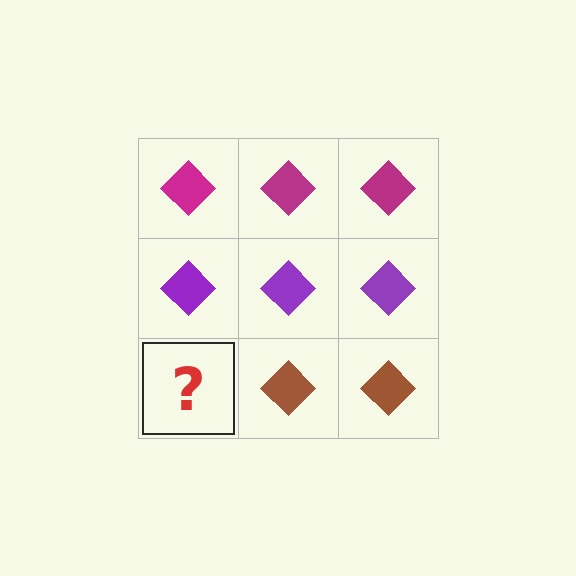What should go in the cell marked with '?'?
The missing cell should contain a brown diamond.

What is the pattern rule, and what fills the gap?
The rule is that each row has a consistent color. The gap should be filled with a brown diamond.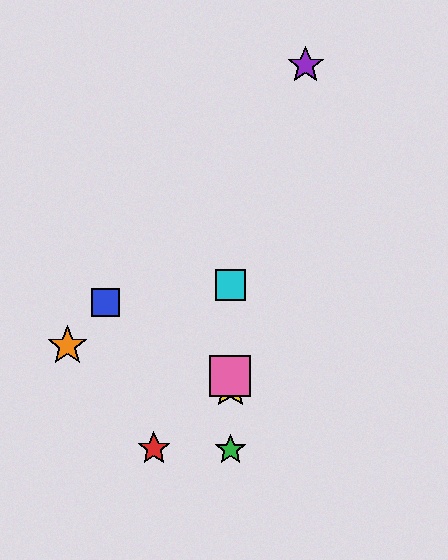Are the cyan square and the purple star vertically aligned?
No, the cyan square is at x≈230 and the purple star is at x≈306.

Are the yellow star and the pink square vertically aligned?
Yes, both are at x≈230.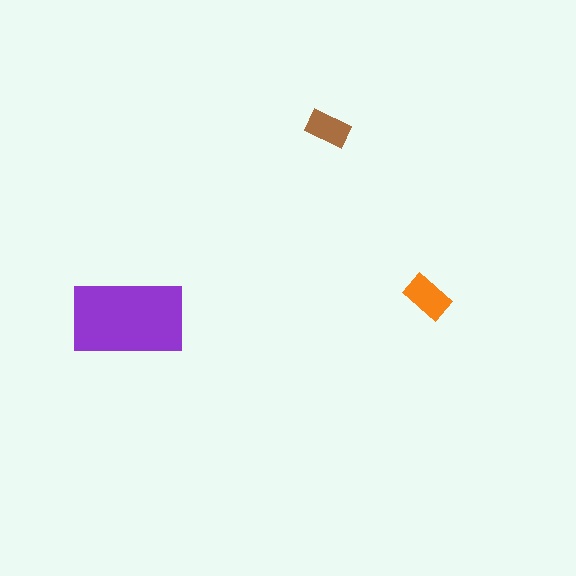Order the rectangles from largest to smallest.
the purple one, the orange one, the brown one.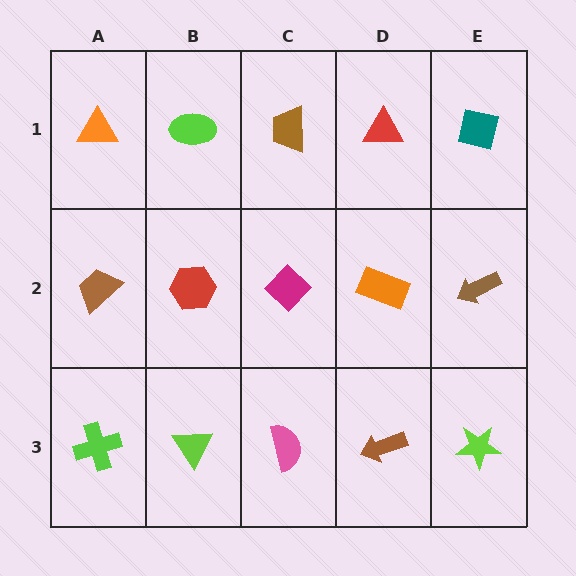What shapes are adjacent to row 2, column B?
A lime ellipse (row 1, column B), a lime triangle (row 3, column B), a brown trapezoid (row 2, column A), a magenta diamond (row 2, column C).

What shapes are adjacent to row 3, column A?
A brown trapezoid (row 2, column A), a lime triangle (row 3, column B).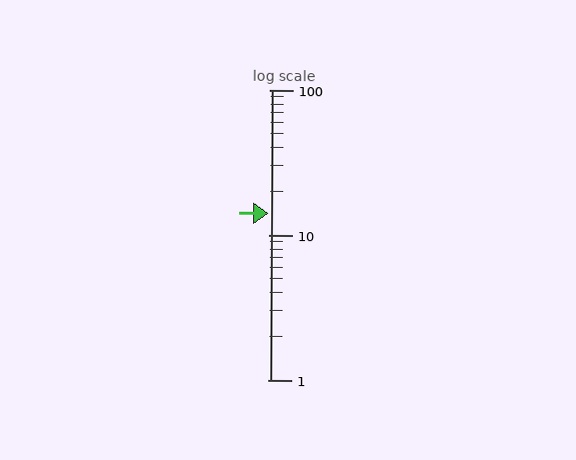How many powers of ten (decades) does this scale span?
The scale spans 2 decades, from 1 to 100.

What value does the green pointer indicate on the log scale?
The pointer indicates approximately 14.